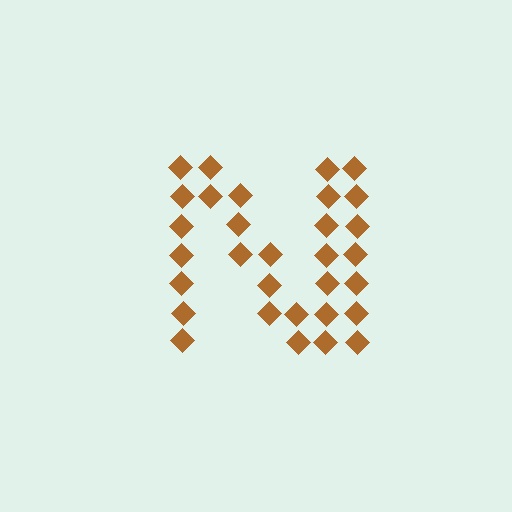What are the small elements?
The small elements are diamonds.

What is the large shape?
The large shape is the letter N.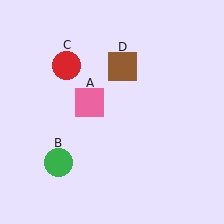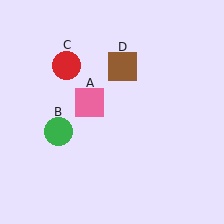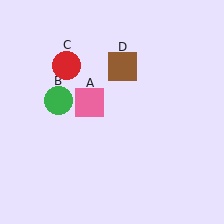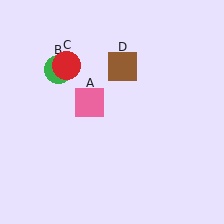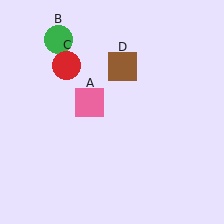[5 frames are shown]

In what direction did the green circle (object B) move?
The green circle (object B) moved up.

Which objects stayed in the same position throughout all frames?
Pink square (object A) and red circle (object C) and brown square (object D) remained stationary.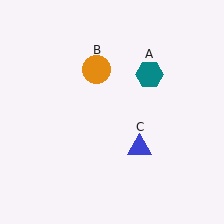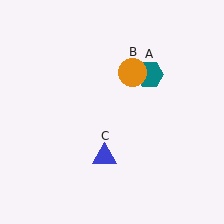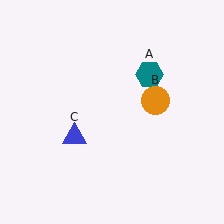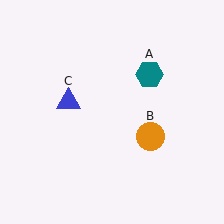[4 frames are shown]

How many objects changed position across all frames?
2 objects changed position: orange circle (object B), blue triangle (object C).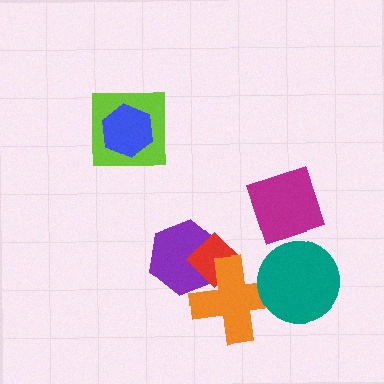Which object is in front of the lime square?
The blue hexagon is in front of the lime square.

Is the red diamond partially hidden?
Yes, it is partially covered by another shape.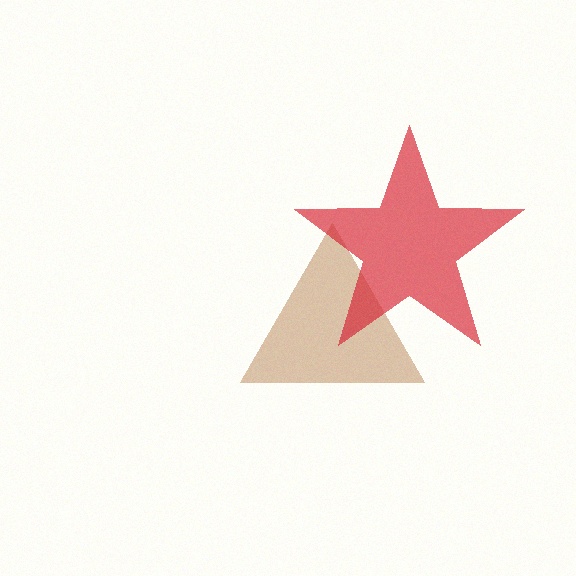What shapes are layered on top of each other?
The layered shapes are: a brown triangle, a red star.